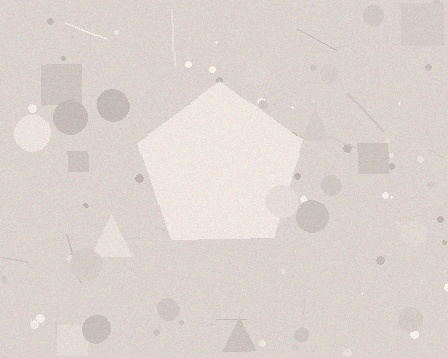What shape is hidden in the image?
A pentagon is hidden in the image.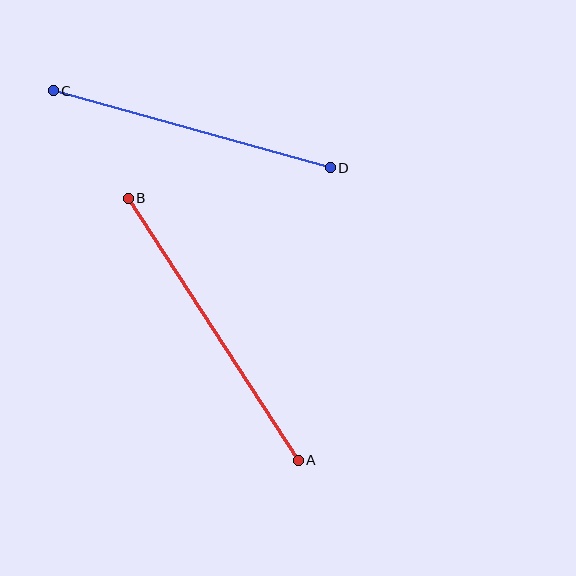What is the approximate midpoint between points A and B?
The midpoint is at approximately (213, 329) pixels.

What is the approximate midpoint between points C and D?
The midpoint is at approximately (192, 129) pixels.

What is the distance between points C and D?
The distance is approximately 288 pixels.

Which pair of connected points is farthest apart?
Points A and B are farthest apart.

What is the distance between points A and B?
The distance is approximately 312 pixels.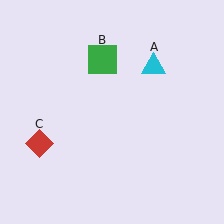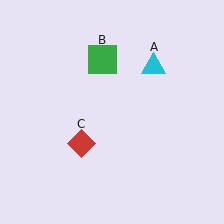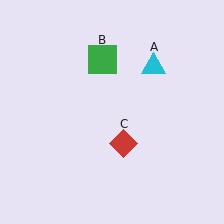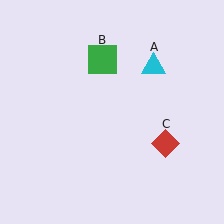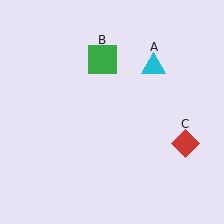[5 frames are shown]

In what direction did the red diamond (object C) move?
The red diamond (object C) moved right.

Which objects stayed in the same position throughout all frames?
Cyan triangle (object A) and green square (object B) remained stationary.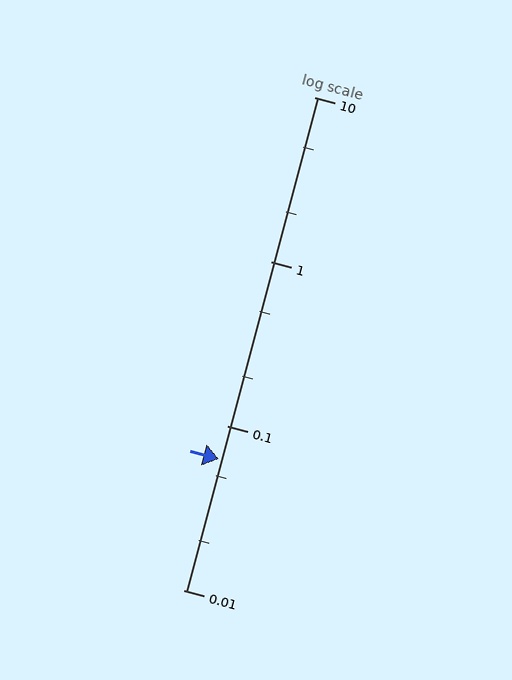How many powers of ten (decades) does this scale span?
The scale spans 3 decades, from 0.01 to 10.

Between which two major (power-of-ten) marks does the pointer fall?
The pointer is between 0.01 and 0.1.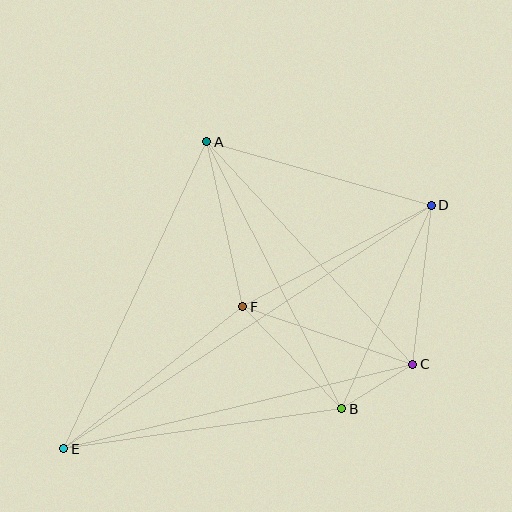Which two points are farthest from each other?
Points D and E are farthest from each other.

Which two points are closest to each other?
Points B and C are closest to each other.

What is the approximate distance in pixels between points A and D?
The distance between A and D is approximately 233 pixels.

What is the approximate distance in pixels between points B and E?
The distance between B and E is approximately 281 pixels.